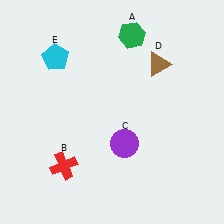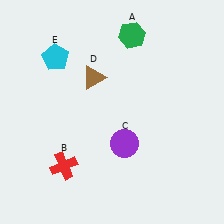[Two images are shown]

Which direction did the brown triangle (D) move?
The brown triangle (D) moved left.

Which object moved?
The brown triangle (D) moved left.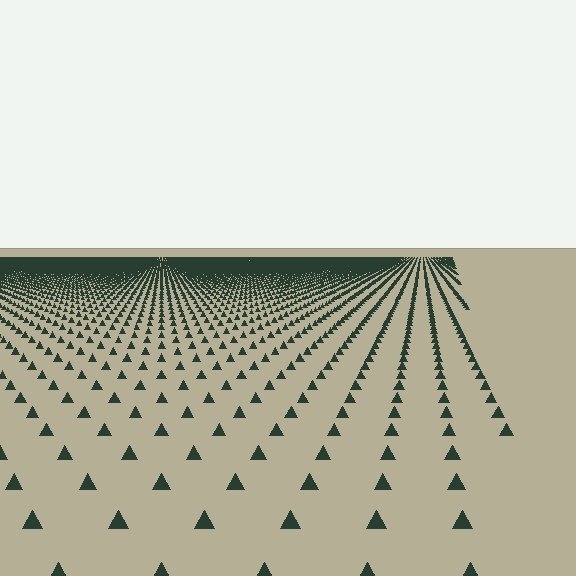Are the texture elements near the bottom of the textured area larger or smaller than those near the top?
Larger. Near the bottom, elements are closer to the viewer and appear at a bigger on-screen size.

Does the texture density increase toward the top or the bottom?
Density increases toward the top.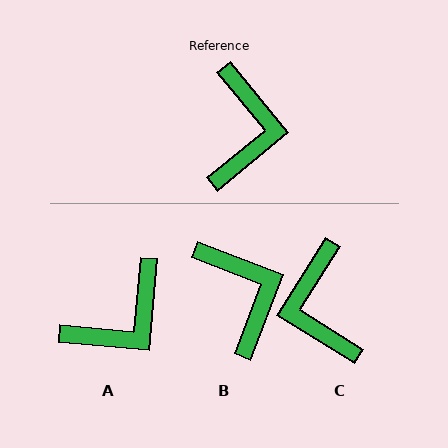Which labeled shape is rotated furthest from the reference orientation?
C, about 162 degrees away.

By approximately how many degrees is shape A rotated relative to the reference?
Approximately 45 degrees clockwise.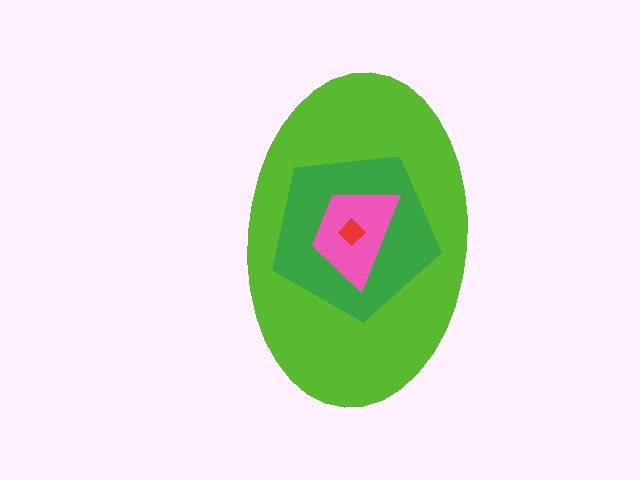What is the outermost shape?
The lime ellipse.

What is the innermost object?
The red diamond.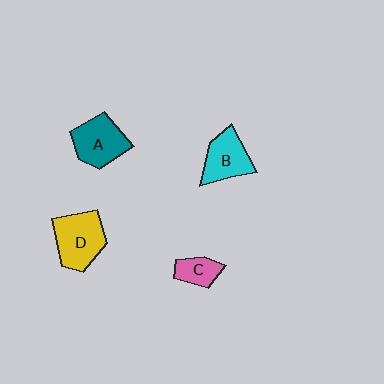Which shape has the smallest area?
Shape C (pink).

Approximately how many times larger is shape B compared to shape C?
Approximately 1.7 times.